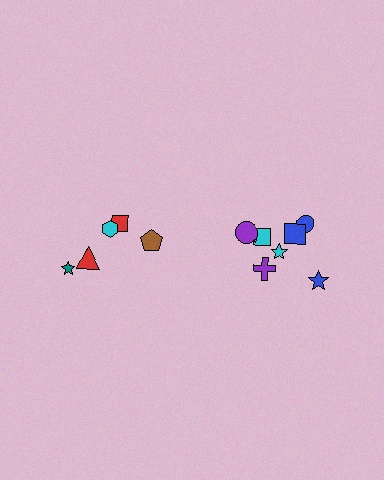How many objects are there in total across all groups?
There are 13 objects.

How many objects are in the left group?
There are 5 objects.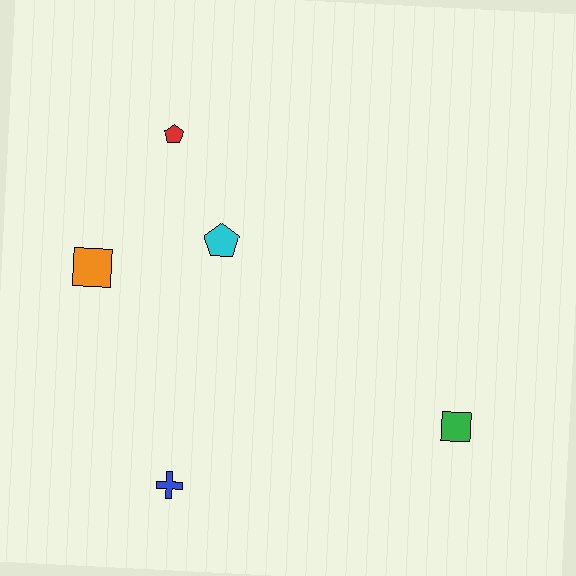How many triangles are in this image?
There are no triangles.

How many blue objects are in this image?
There is 1 blue object.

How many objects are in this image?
There are 5 objects.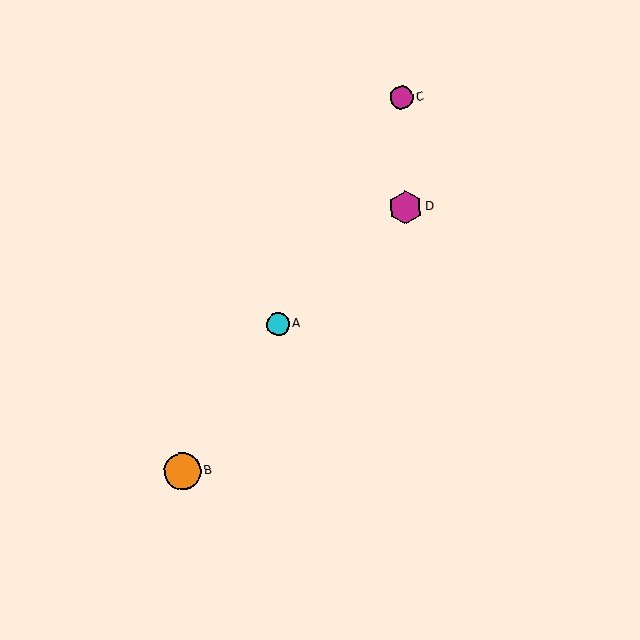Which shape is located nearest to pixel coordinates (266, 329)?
The cyan circle (labeled A) at (278, 324) is nearest to that location.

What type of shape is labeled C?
Shape C is a magenta circle.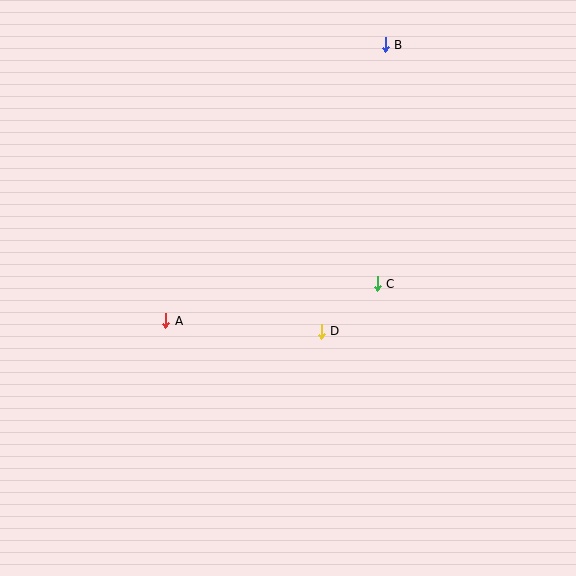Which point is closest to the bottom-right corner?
Point D is closest to the bottom-right corner.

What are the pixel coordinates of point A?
Point A is at (166, 321).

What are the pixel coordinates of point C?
Point C is at (377, 284).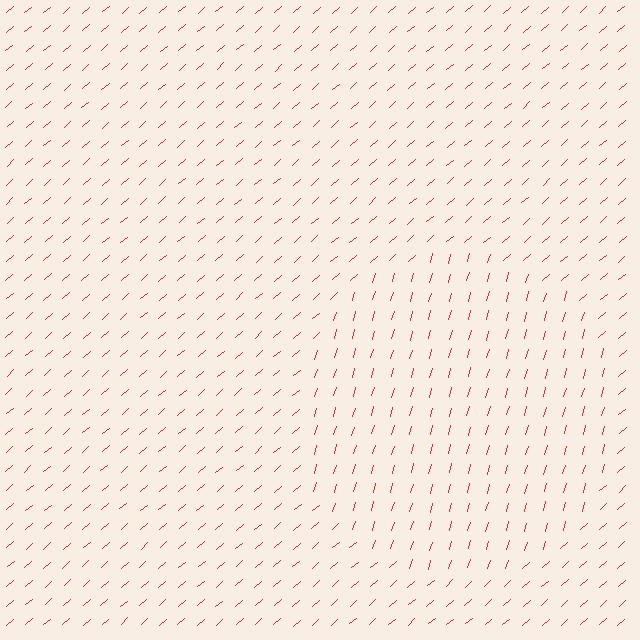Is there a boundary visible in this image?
Yes, there is a texture boundary formed by a change in line orientation.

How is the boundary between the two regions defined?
The boundary is defined purely by a change in line orientation (approximately 33 degrees difference). All lines are the same color and thickness.